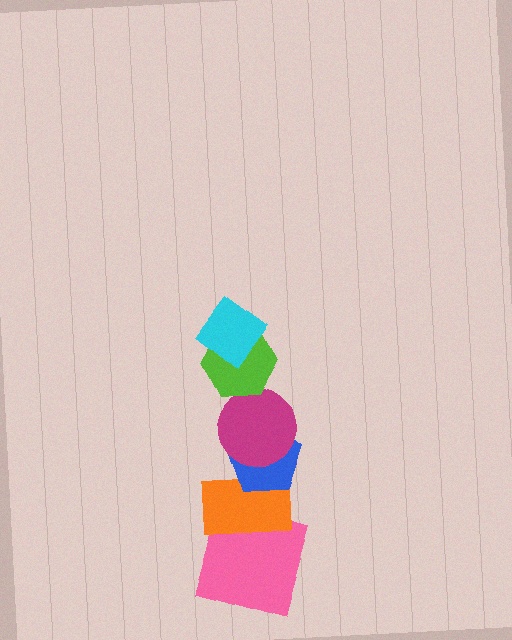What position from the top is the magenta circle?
The magenta circle is 3rd from the top.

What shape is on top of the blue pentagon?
The magenta circle is on top of the blue pentagon.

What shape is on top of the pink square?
The orange rectangle is on top of the pink square.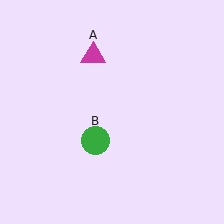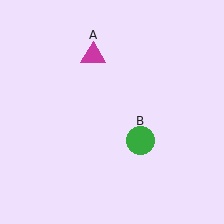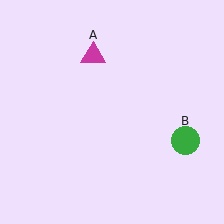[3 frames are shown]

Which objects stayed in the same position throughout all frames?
Magenta triangle (object A) remained stationary.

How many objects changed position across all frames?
1 object changed position: green circle (object B).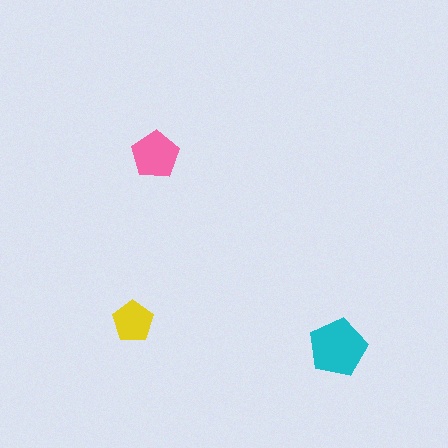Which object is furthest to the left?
The yellow pentagon is leftmost.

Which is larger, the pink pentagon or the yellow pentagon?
The pink one.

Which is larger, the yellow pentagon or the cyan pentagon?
The cyan one.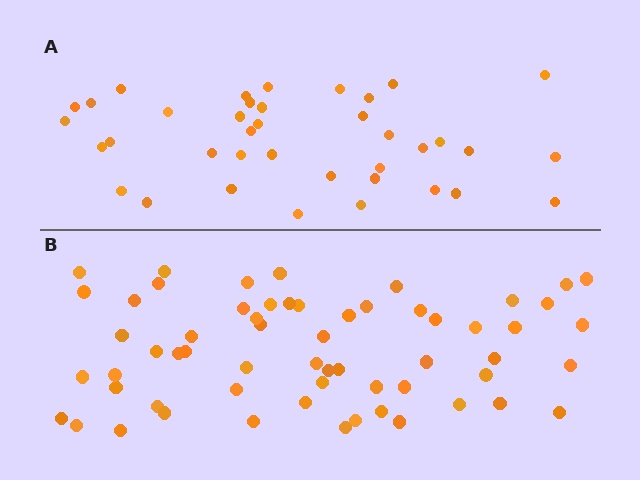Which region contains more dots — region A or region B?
Region B (the bottom region) has more dots.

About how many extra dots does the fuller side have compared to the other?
Region B has approximately 20 more dots than region A.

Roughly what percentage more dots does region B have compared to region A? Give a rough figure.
About 60% more.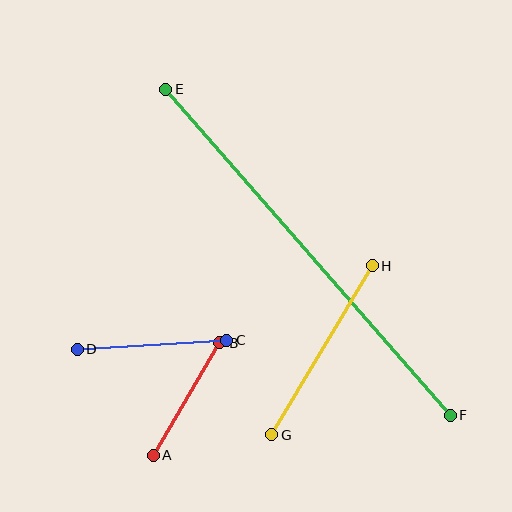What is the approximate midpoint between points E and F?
The midpoint is at approximately (308, 252) pixels.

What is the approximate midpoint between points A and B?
The midpoint is at approximately (186, 399) pixels.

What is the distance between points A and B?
The distance is approximately 131 pixels.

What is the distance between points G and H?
The distance is approximately 197 pixels.